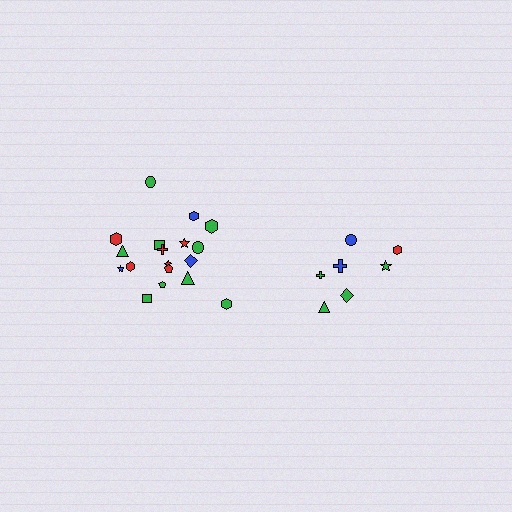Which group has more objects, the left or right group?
The left group.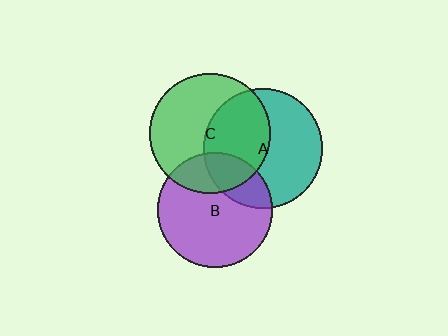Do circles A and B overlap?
Yes.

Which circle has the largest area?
Circle C (green).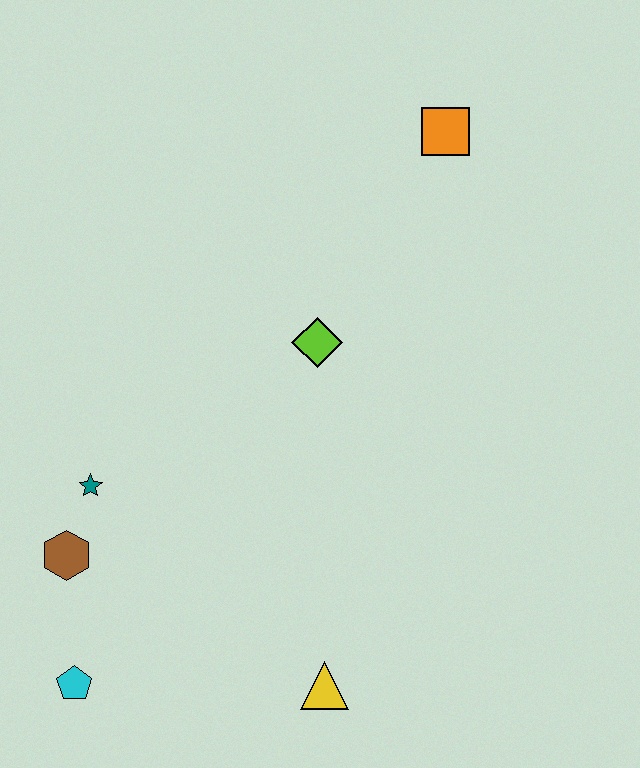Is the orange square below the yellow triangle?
No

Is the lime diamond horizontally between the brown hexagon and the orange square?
Yes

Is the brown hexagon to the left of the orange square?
Yes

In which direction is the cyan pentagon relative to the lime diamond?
The cyan pentagon is below the lime diamond.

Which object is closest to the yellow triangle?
The cyan pentagon is closest to the yellow triangle.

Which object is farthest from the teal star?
The orange square is farthest from the teal star.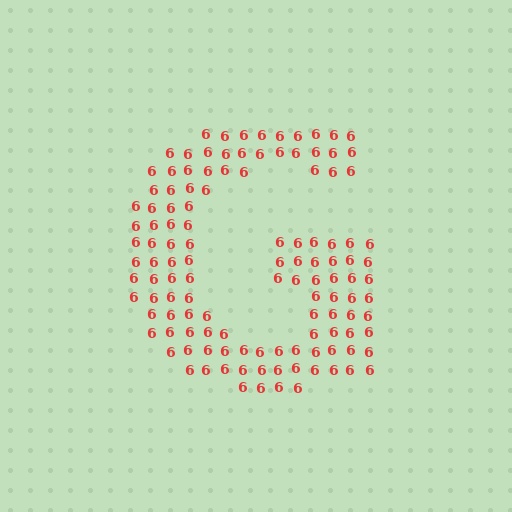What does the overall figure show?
The overall figure shows the letter G.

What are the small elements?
The small elements are digit 6's.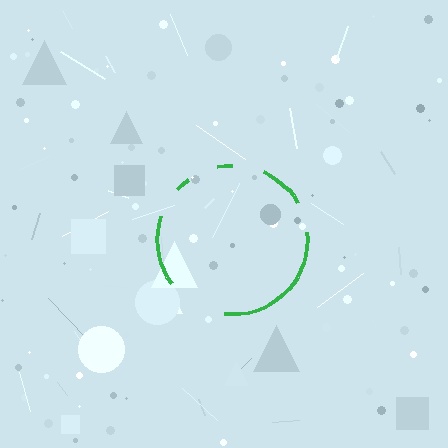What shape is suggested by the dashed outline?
The dashed outline suggests a circle.